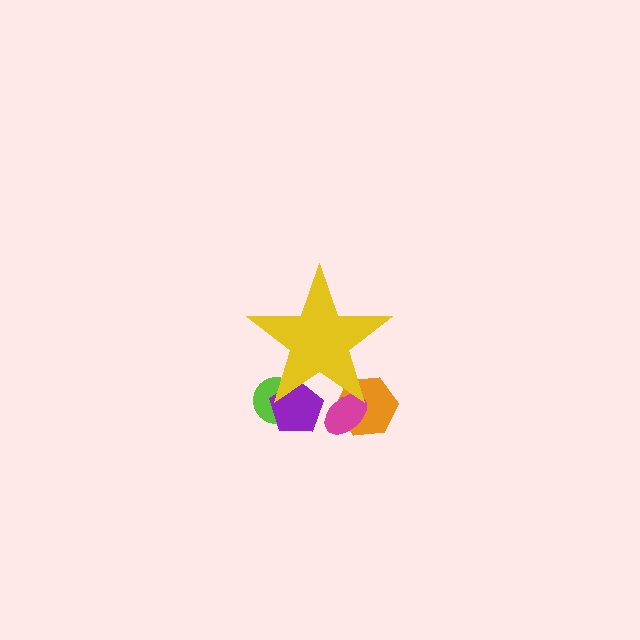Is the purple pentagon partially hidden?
Yes, the purple pentagon is partially hidden behind the yellow star.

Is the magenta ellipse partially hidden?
Yes, the magenta ellipse is partially hidden behind the yellow star.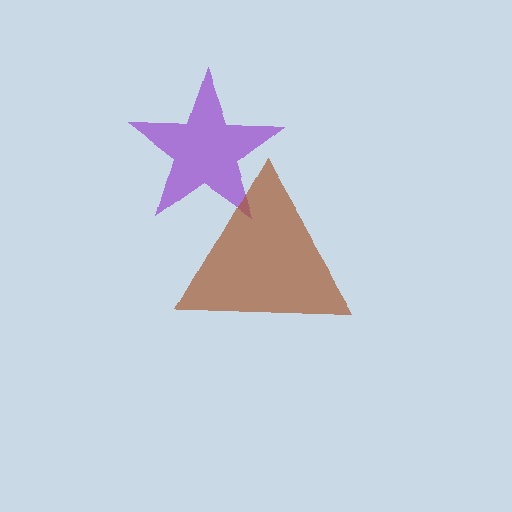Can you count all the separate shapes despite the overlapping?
Yes, there are 2 separate shapes.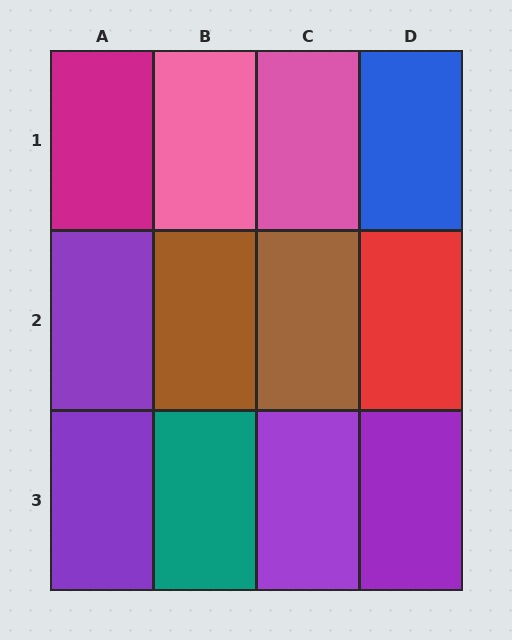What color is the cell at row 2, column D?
Red.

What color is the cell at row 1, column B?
Pink.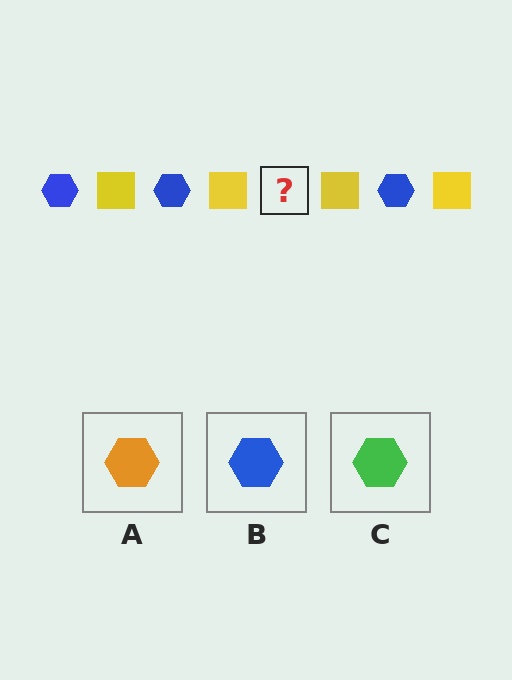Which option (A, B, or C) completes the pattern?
B.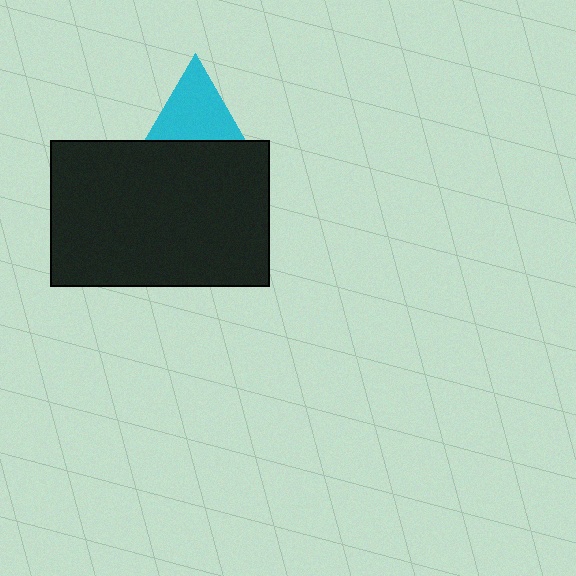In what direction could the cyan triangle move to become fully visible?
The cyan triangle could move up. That would shift it out from behind the black rectangle entirely.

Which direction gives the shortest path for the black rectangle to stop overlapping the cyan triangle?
Moving down gives the shortest separation.